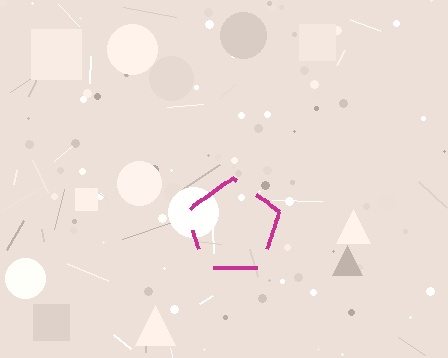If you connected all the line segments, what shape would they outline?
They would outline a pentagon.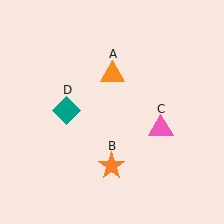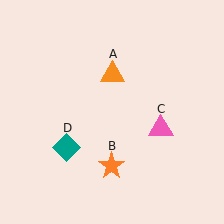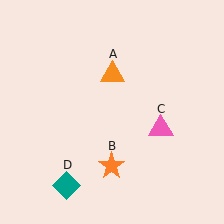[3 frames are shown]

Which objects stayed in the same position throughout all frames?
Orange triangle (object A) and orange star (object B) and pink triangle (object C) remained stationary.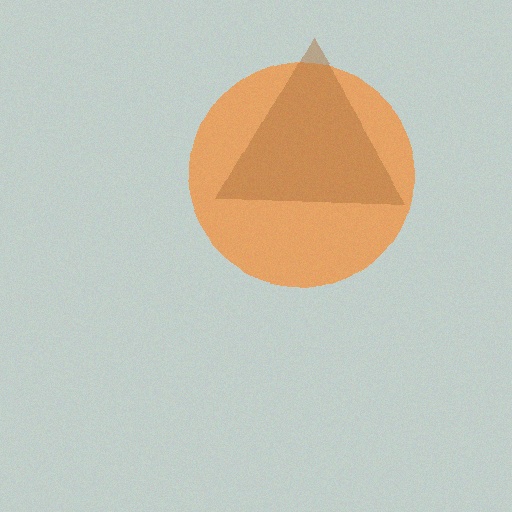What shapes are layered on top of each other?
The layered shapes are: an orange circle, a brown triangle.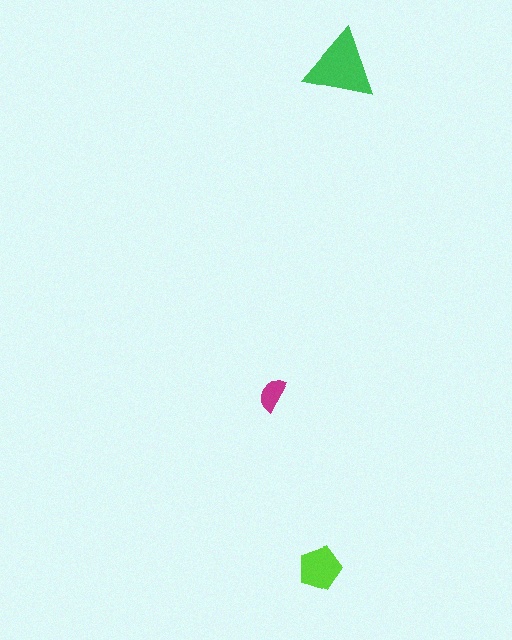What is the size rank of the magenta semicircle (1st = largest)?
3rd.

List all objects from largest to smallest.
The green triangle, the lime pentagon, the magenta semicircle.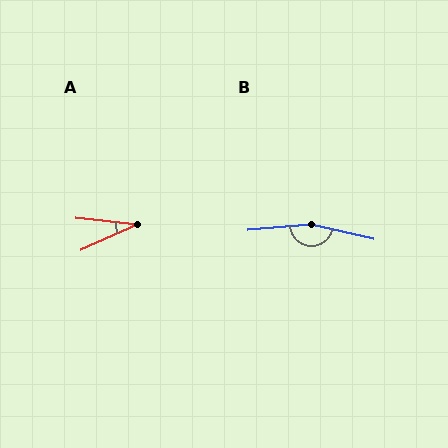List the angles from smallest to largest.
A (30°), B (162°).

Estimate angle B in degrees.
Approximately 162 degrees.